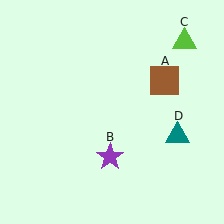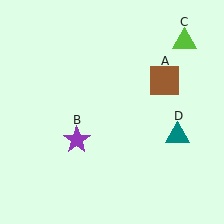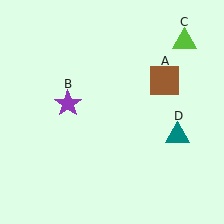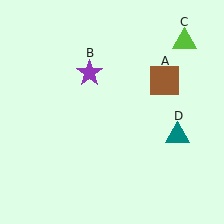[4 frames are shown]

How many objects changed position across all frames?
1 object changed position: purple star (object B).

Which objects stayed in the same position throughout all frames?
Brown square (object A) and lime triangle (object C) and teal triangle (object D) remained stationary.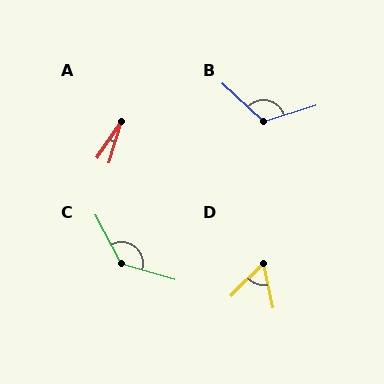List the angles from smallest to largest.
A (18°), D (58°), B (120°), C (134°).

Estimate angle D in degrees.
Approximately 58 degrees.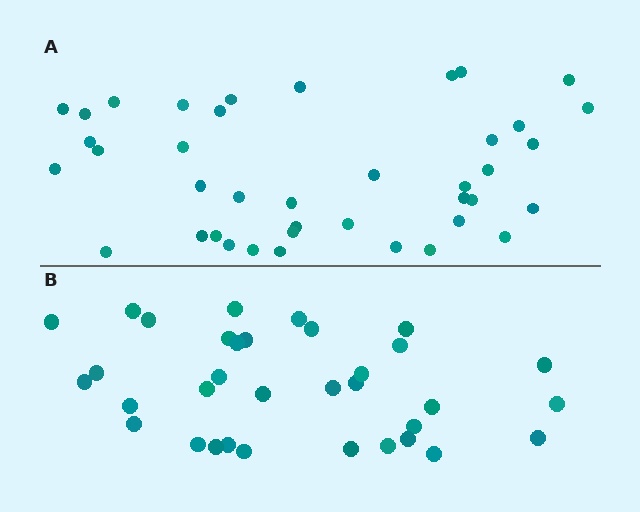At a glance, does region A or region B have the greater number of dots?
Region A (the top region) has more dots.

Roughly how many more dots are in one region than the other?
Region A has about 6 more dots than region B.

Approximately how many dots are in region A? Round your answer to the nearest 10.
About 40 dots.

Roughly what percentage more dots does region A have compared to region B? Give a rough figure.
About 20% more.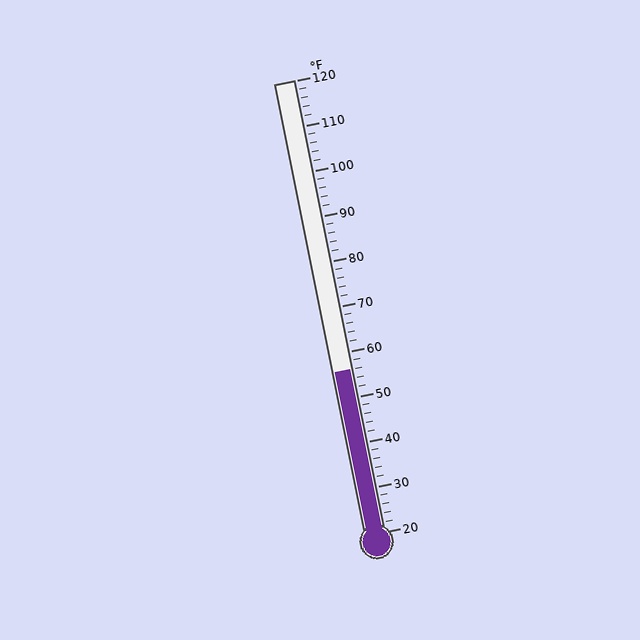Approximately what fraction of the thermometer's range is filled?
The thermometer is filled to approximately 35% of its range.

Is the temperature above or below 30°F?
The temperature is above 30°F.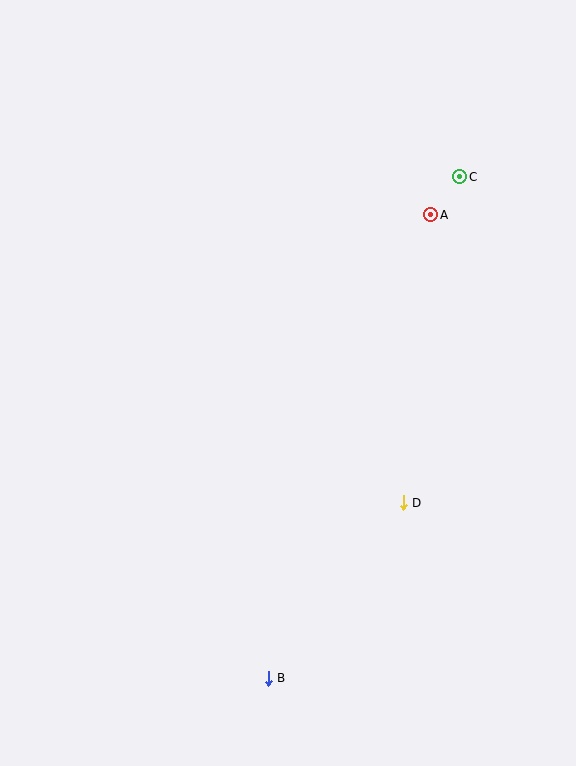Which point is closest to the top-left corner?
Point A is closest to the top-left corner.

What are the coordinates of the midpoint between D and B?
The midpoint between D and B is at (336, 591).